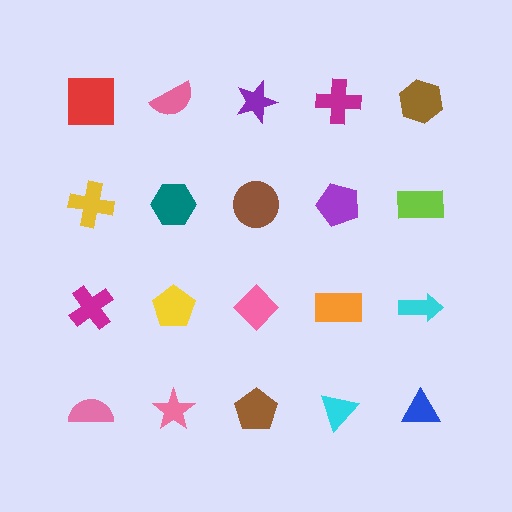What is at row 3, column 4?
An orange rectangle.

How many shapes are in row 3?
5 shapes.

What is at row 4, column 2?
A pink star.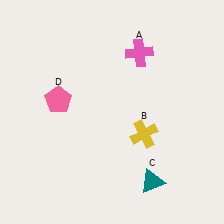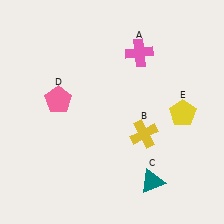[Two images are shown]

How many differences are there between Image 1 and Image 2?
There is 1 difference between the two images.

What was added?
A yellow pentagon (E) was added in Image 2.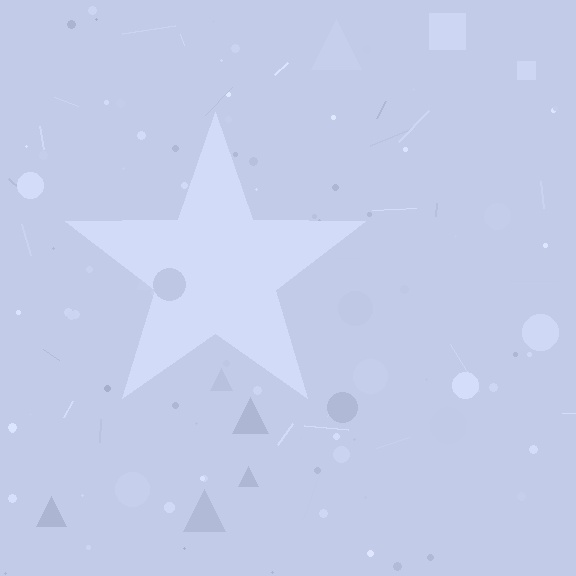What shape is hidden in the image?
A star is hidden in the image.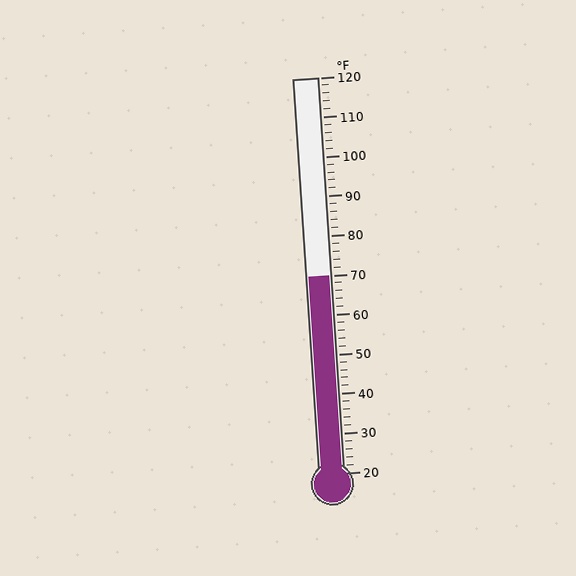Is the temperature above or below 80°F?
The temperature is below 80°F.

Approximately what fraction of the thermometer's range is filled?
The thermometer is filled to approximately 50% of its range.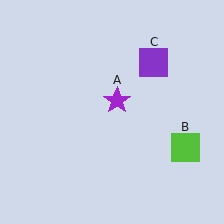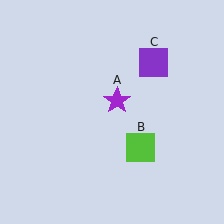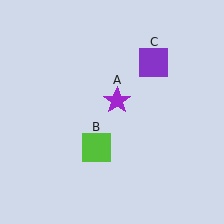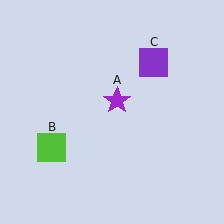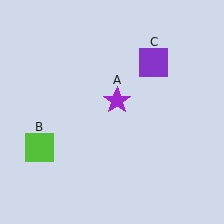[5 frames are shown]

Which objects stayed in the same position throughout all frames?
Purple star (object A) and purple square (object C) remained stationary.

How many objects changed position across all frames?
1 object changed position: lime square (object B).